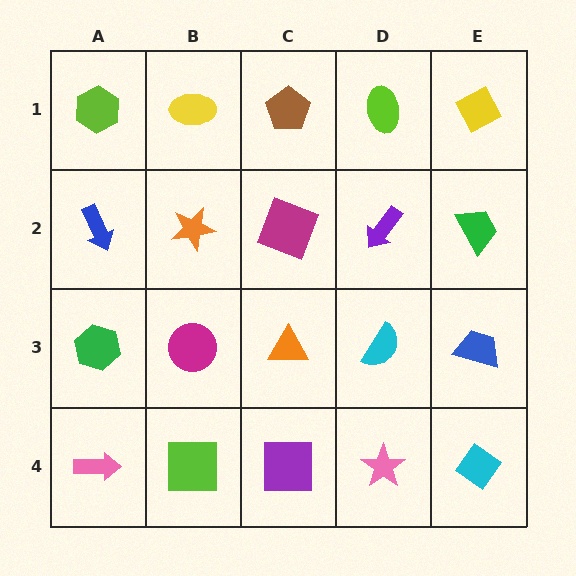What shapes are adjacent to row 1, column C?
A magenta square (row 2, column C), a yellow ellipse (row 1, column B), a lime ellipse (row 1, column D).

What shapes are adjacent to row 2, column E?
A yellow diamond (row 1, column E), a blue trapezoid (row 3, column E), a purple arrow (row 2, column D).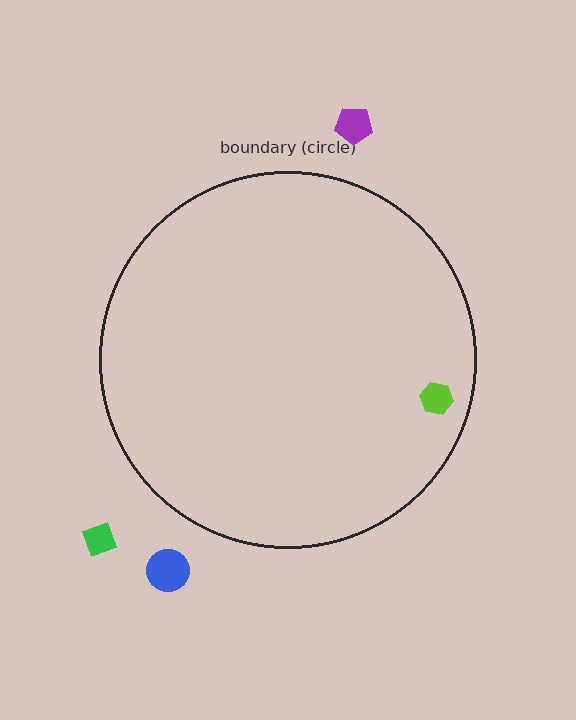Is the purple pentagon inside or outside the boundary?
Outside.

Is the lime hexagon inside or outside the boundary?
Inside.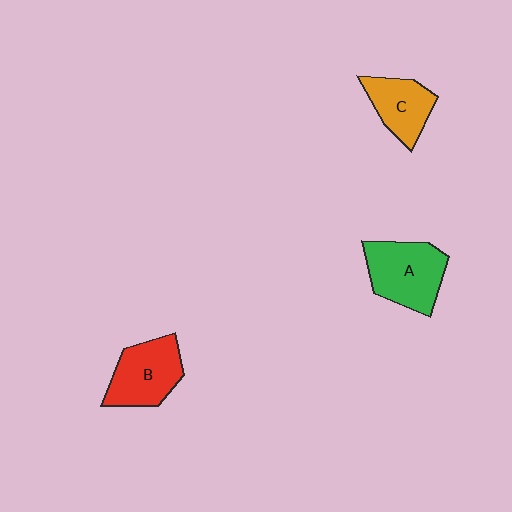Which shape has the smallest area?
Shape C (orange).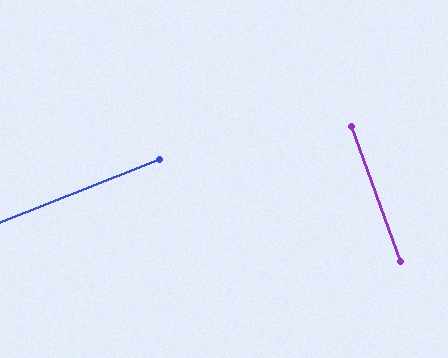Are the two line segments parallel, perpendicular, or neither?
Perpendicular — they meet at approximately 89°.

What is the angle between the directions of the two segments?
Approximately 89 degrees.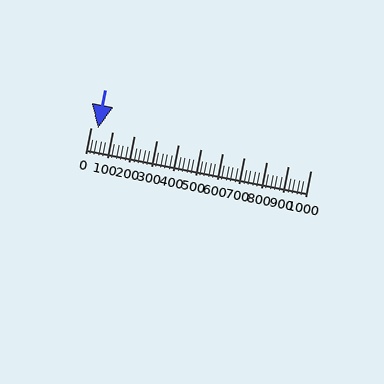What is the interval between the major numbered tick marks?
The major tick marks are spaced 100 units apart.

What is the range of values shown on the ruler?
The ruler shows values from 0 to 1000.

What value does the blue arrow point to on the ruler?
The blue arrow points to approximately 33.